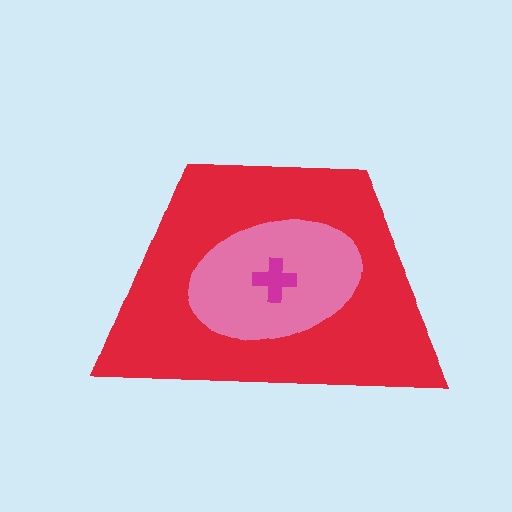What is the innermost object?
The magenta cross.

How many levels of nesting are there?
3.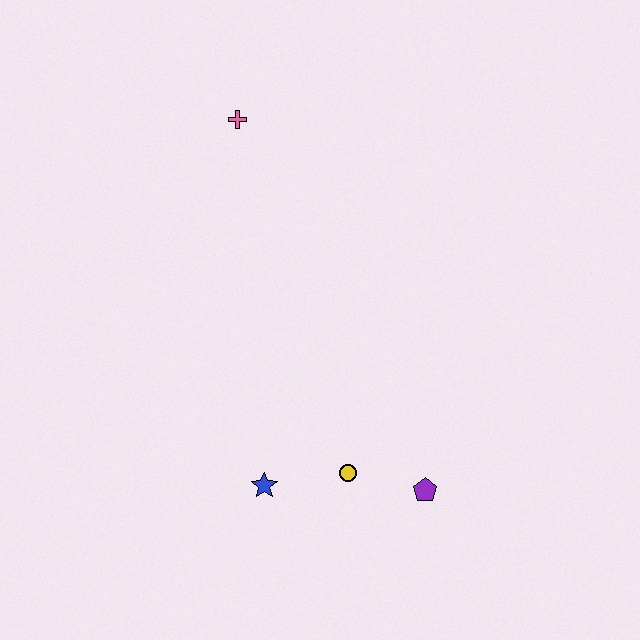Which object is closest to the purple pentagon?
The yellow circle is closest to the purple pentagon.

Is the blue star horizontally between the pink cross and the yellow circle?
Yes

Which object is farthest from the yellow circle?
The pink cross is farthest from the yellow circle.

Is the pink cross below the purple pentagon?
No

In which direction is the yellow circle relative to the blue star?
The yellow circle is to the right of the blue star.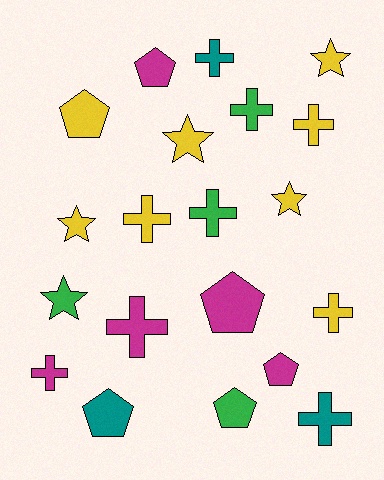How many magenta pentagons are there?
There are 3 magenta pentagons.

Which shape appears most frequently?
Cross, with 9 objects.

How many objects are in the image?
There are 20 objects.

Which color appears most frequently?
Yellow, with 8 objects.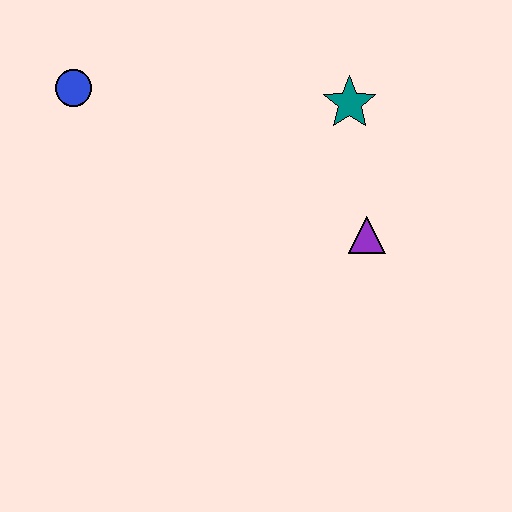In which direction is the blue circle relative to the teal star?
The blue circle is to the left of the teal star.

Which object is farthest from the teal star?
The blue circle is farthest from the teal star.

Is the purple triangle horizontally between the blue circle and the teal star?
No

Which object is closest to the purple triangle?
The teal star is closest to the purple triangle.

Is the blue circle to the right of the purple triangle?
No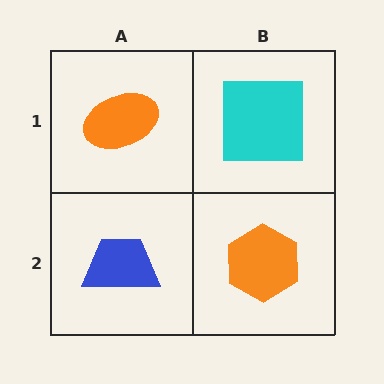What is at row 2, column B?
An orange hexagon.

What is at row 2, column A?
A blue trapezoid.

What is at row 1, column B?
A cyan square.